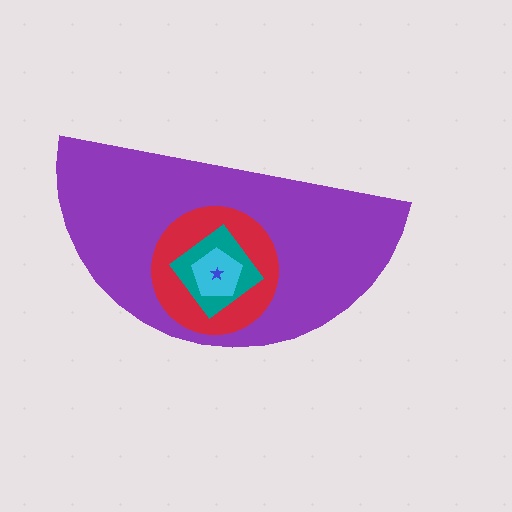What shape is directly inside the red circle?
The teal diamond.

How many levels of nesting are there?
5.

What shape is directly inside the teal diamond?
The cyan pentagon.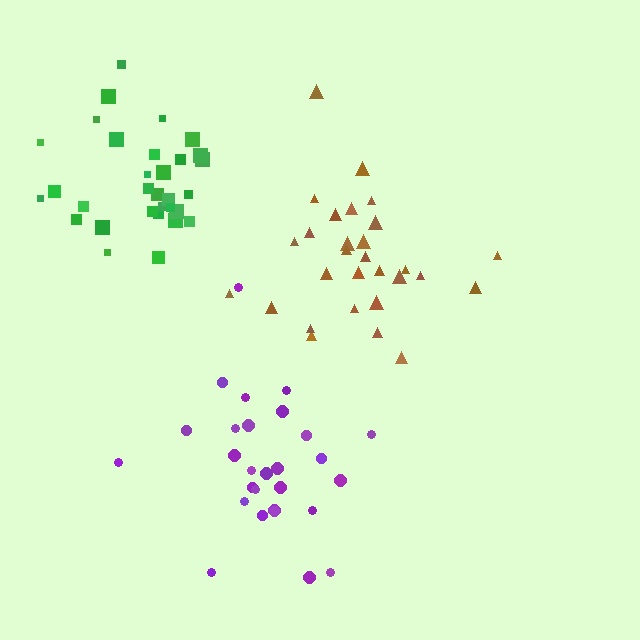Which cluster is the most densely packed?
Green.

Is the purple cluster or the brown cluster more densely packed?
Purple.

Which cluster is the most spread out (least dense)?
Brown.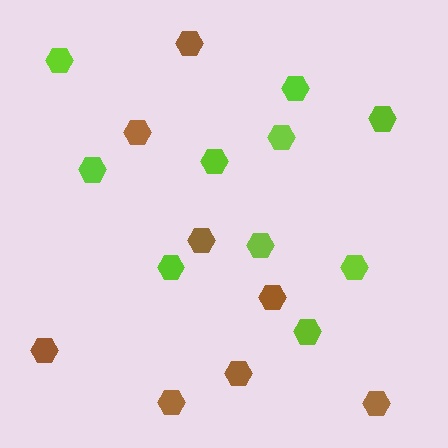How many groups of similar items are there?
There are 2 groups: one group of brown hexagons (8) and one group of lime hexagons (10).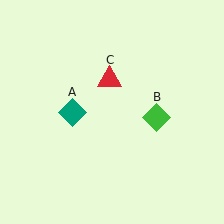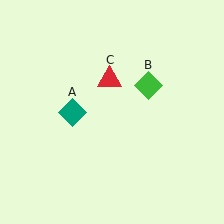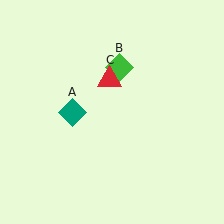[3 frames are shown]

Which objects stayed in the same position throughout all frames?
Teal diamond (object A) and red triangle (object C) remained stationary.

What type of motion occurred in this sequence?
The green diamond (object B) rotated counterclockwise around the center of the scene.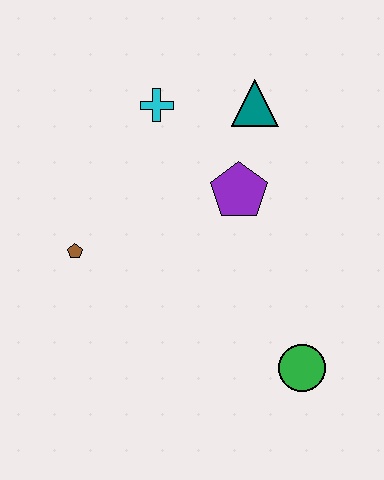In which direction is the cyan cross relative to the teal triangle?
The cyan cross is to the left of the teal triangle.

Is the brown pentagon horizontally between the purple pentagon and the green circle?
No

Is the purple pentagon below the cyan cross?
Yes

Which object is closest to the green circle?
The purple pentagon is closest to the green circle.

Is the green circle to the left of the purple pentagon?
No